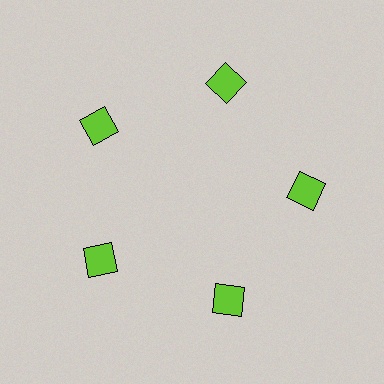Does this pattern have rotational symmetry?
Yes, this pattern has 5-fold rotational symmetry. It looks the same after rotating 72 degrees around the center.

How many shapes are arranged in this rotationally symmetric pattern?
There are 5 shapes, arranged in 5 groups of 1.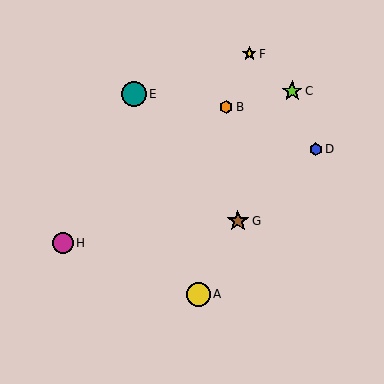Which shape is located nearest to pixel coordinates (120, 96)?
The teal circle (labeled E) at (134, 94) is nearest to that location.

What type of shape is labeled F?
Shape F is a yellow star.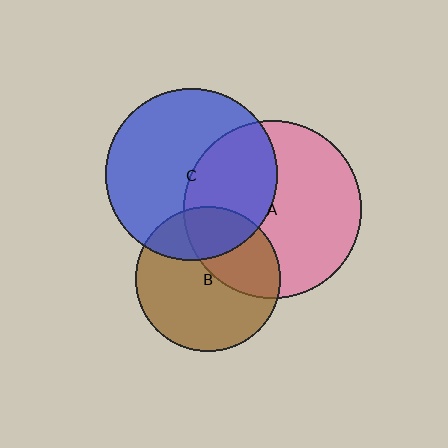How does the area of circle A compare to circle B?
Approximately 1.5 times.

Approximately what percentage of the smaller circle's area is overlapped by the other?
Approximately 35%.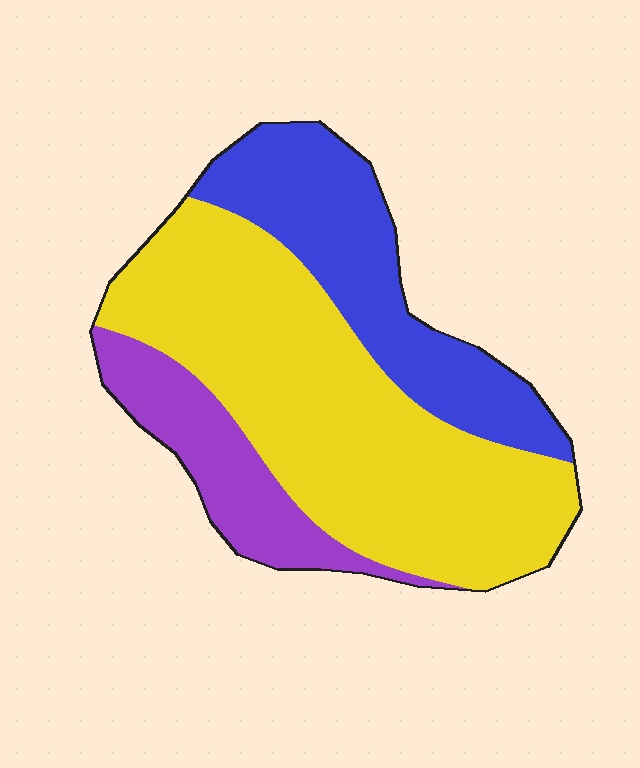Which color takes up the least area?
Purple, at roughly 15%.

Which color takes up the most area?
Yellow, at roughly 55%.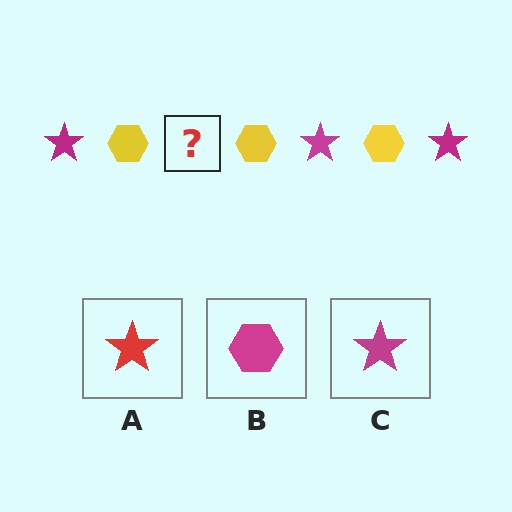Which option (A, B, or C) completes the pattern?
C.